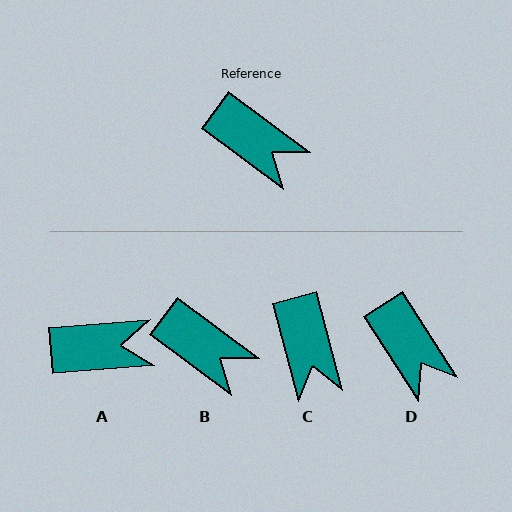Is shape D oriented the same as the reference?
No, it is off by about 21 degrees.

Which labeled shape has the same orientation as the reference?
B.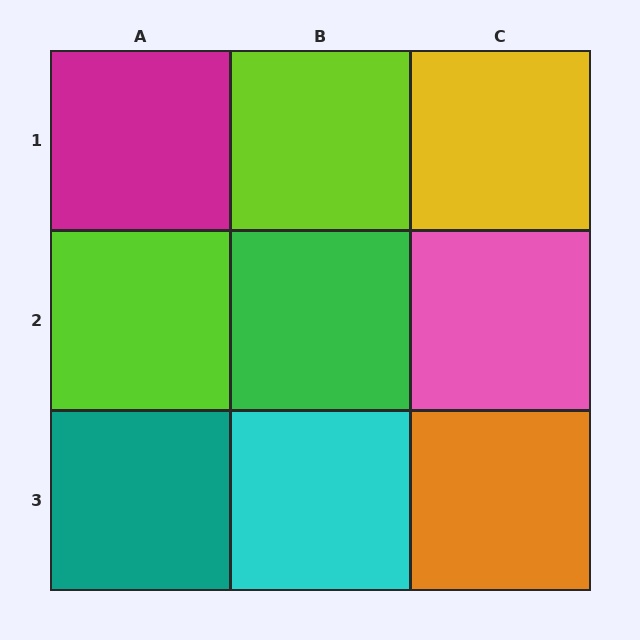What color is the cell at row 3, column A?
Teal.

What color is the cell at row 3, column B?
Cyan.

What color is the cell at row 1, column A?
Magenta.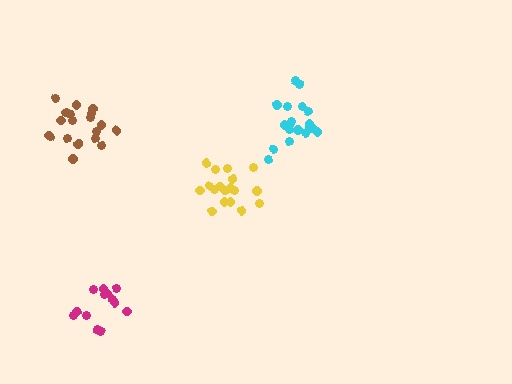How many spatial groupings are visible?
There are 4 spatial groupings.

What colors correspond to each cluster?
The clusters are colored: yellow, brown, cyan, magenta.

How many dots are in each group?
Group 1: 19 dots, Group 2: 19 dots, Group 3: 19 dots, Group 4: 13 dots (70 total).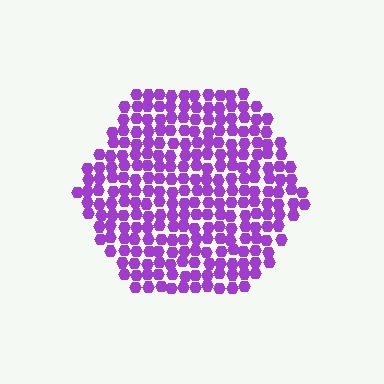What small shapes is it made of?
It is made of small hexagons.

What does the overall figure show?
The overall figure shows a hexagon.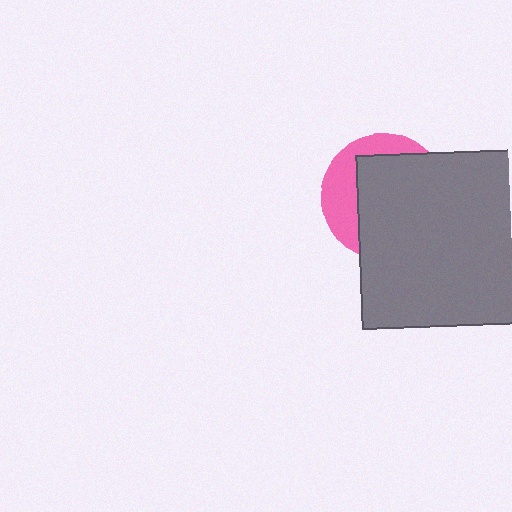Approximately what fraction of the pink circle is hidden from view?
Roughly 67% of the pink circle is hidden behind the gray square.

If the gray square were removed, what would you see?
You would see the complete pink circle.